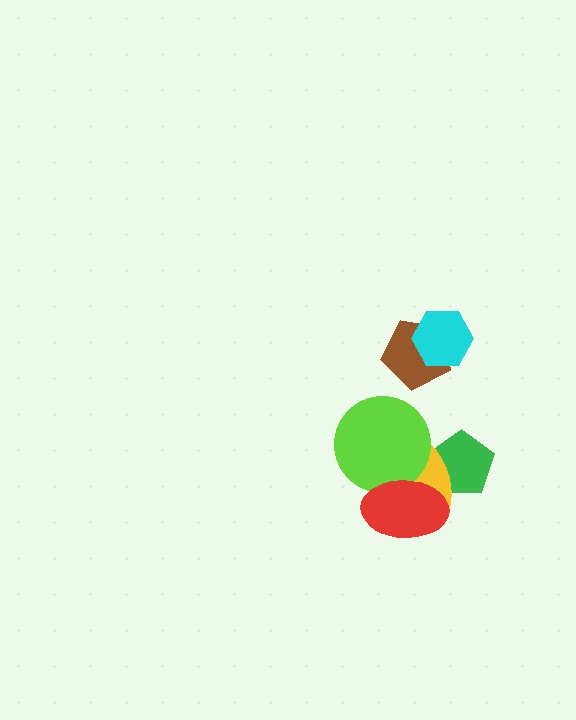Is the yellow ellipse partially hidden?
Yes, it is partially covered by another shape.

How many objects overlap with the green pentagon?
1 object overlaps with the green pentagon.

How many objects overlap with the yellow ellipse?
3 objects overlap with the yellow ellipse.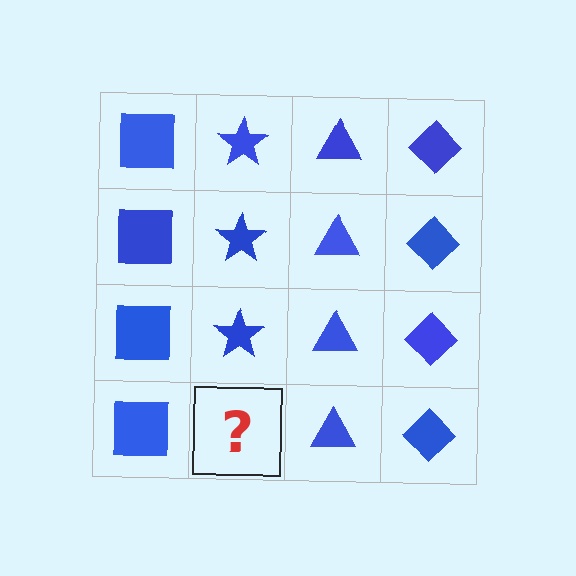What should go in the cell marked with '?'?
The missing cell should contain a blue star.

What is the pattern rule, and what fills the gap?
The rule is that each column has a consistent shape. The gap should be filled with a blue star.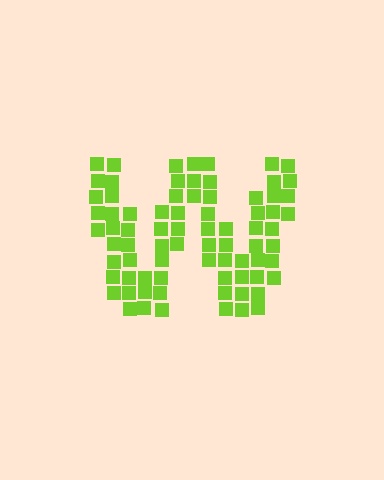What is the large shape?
The large shape is the letter W.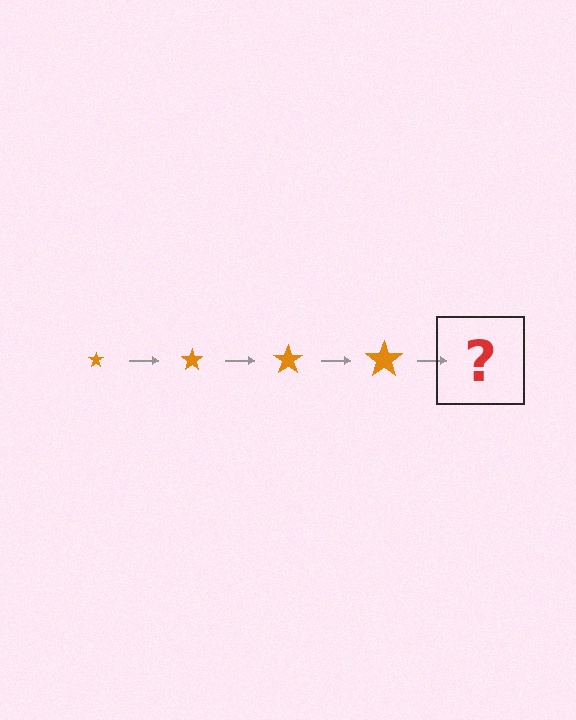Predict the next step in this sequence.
The next step is an orange star, larger than the previous one.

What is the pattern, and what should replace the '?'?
The pattern is that the star gets progressively larger each step. The '?' should be an orange star, larger than the previous one.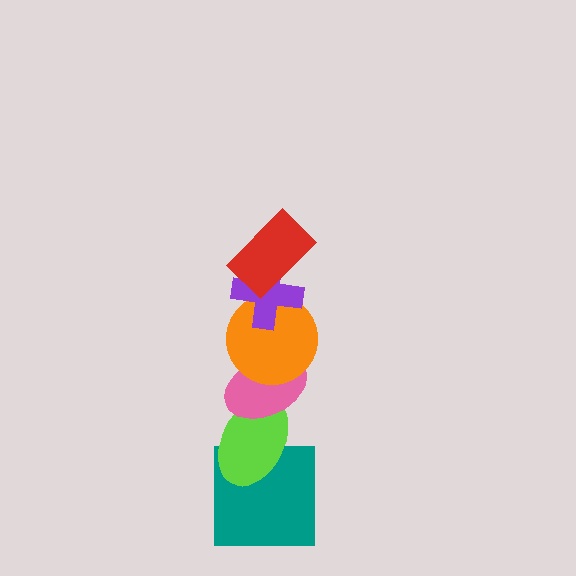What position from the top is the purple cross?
The purple cross is 2nd from the top.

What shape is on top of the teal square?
The lime ellipse is on top of the teal square.